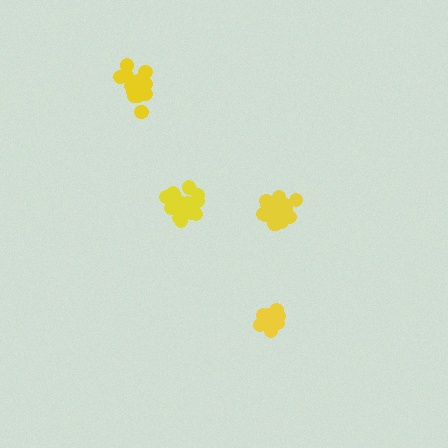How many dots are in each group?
Group 1: 15 dots, Group 2: 21 dots, Group 3: 19 dots, Group 4: 16 dots (71 total).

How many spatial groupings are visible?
There are 4 spatial groupings.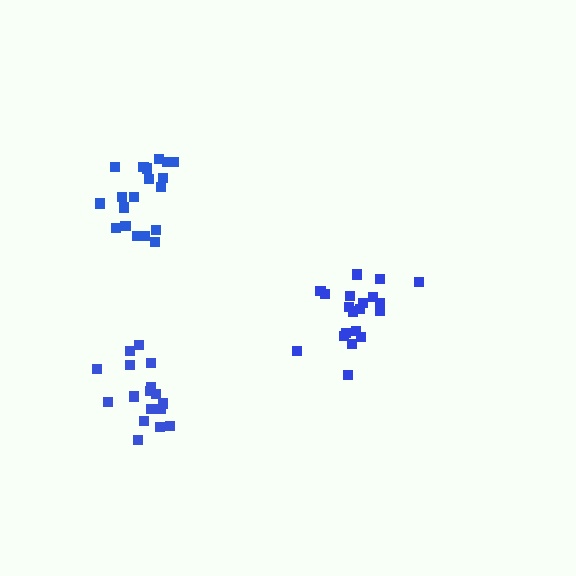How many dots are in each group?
Group 1: 20 dots, Group 2: 19 dots, Group 3: 17 dots (56 total).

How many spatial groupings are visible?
There are 3 spatial groupings.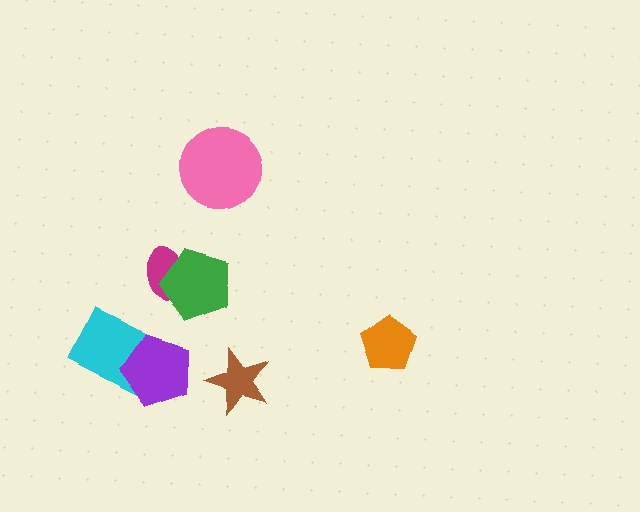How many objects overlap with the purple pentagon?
1 object overlaps with the purple pentagon.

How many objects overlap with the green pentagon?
1 object overlaps with the green pentagon.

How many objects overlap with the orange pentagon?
0 objects overlap with the orange pentagon.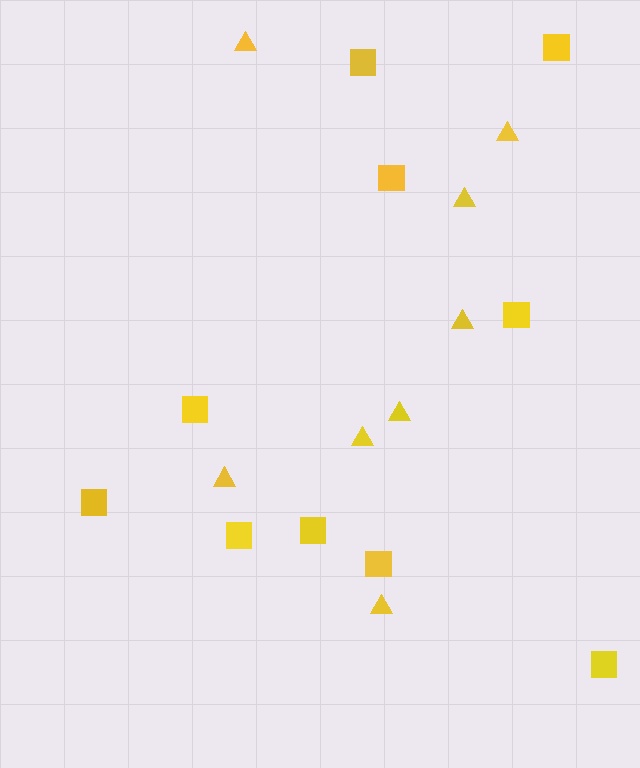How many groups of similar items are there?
There are 2 groups: one group of triangles (8) and one group of squares (10).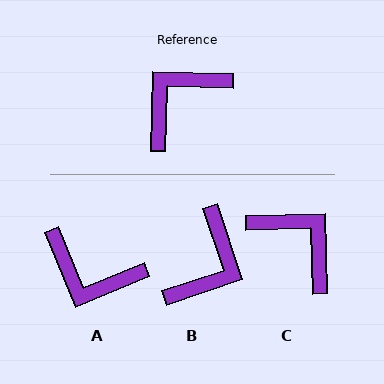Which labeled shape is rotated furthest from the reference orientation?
B, about 160 degrees away.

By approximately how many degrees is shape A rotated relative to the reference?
Approximately 114 degrees counter-clockwise.